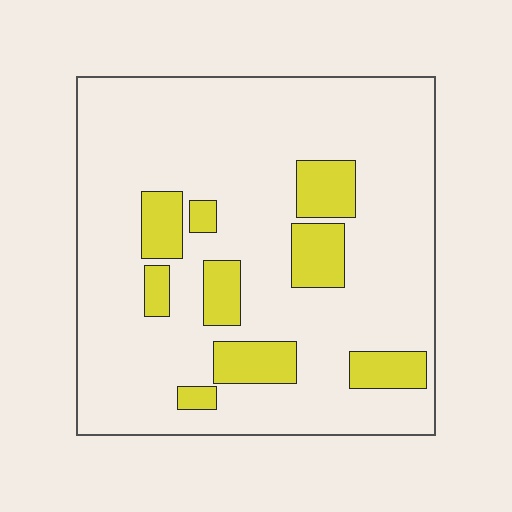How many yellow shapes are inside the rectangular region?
9.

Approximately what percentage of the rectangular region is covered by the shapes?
Approximately 15%.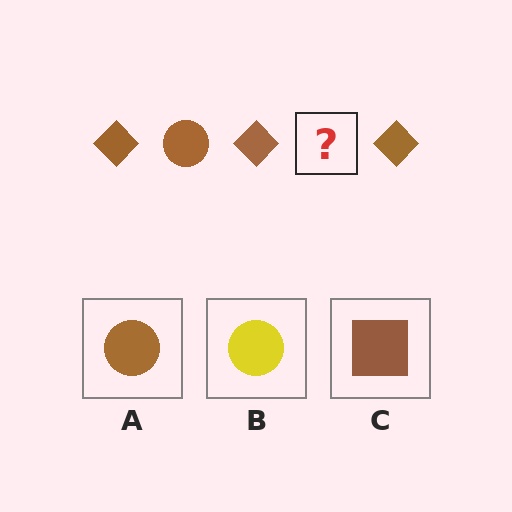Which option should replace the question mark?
Option A.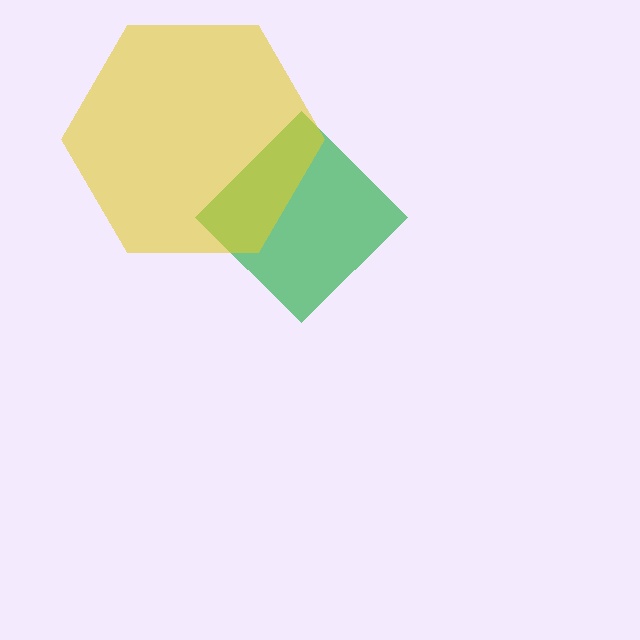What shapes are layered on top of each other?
The layered shapes are: a green diamond, a yellow hexagon.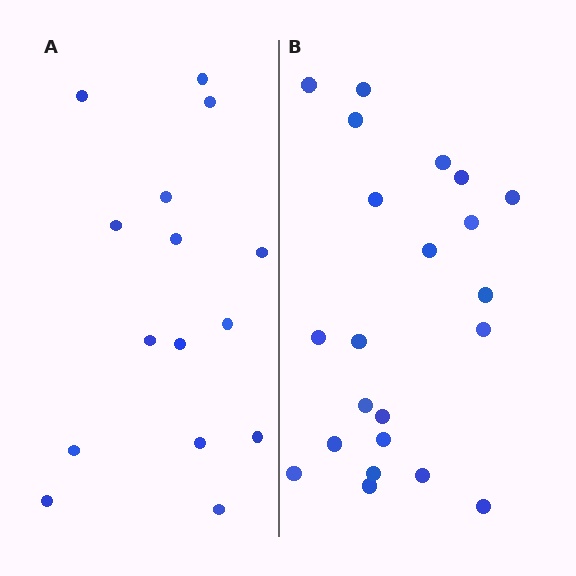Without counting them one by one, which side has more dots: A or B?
Region B (the right region) has more dots.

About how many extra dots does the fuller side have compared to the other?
Region B has roughly 8 or so more dots than region A.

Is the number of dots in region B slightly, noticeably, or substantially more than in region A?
Region B has substantially more. The ratio is roughly 1.5 to 1.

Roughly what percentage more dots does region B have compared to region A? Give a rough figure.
About 45% more.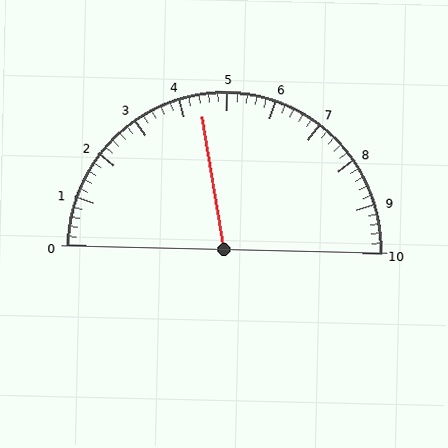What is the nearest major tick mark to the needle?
The nearest major tick mark is 4.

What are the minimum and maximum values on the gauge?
The gauge ranges from 0 to 10.